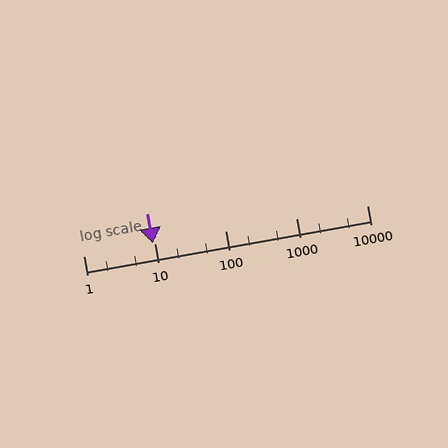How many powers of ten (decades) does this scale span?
The scale spans 4 decades, from 1 to 10000.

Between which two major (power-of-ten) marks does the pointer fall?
The pointer is between 1 and 10.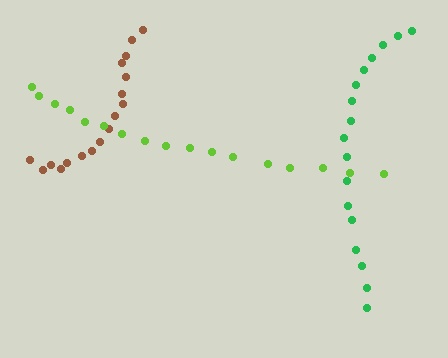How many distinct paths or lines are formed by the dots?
There are 3 distinct paths.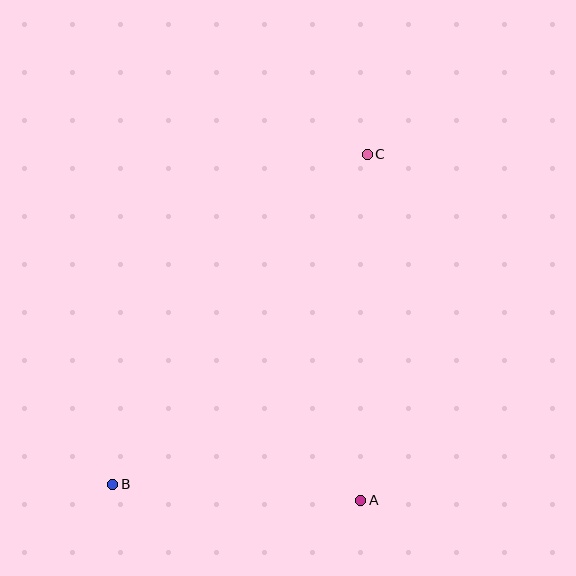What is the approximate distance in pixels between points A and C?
The distance between A and C is approximately 346 pixels.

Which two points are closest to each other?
Points A and B are closest to each other.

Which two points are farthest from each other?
Points B and C are farthest from each other.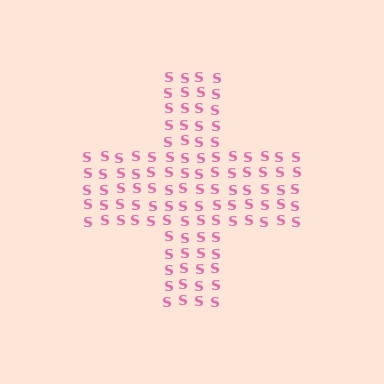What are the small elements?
The small elements are letter S's.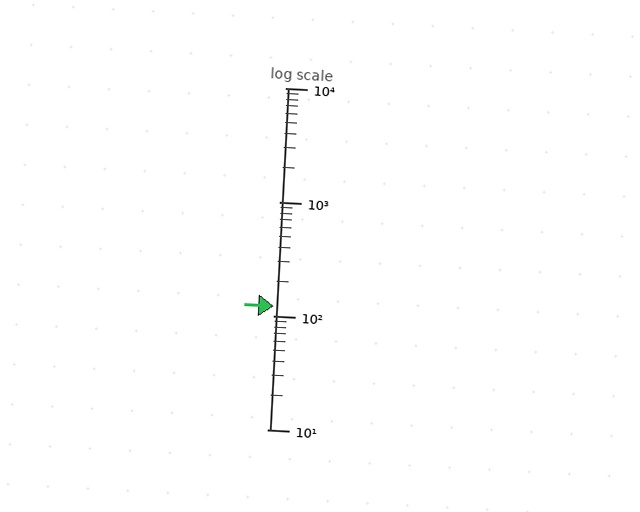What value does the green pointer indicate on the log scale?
The pointer indicates approximately 120.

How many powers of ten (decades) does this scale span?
The scale spans 3 decades, from 10 to 10000.